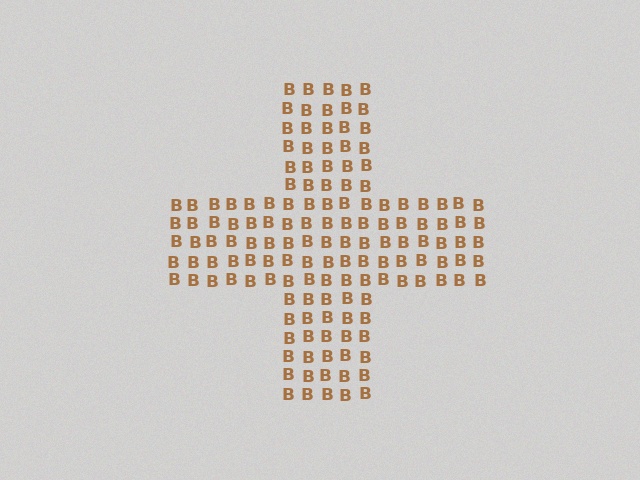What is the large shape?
The large shape is a cross.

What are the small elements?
The small elements are letter B's.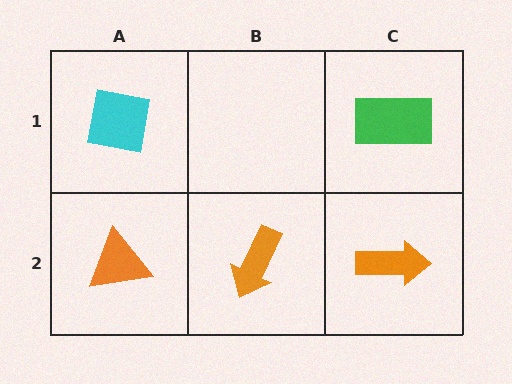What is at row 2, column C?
An orange arrow.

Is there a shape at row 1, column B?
No, that cell is empty.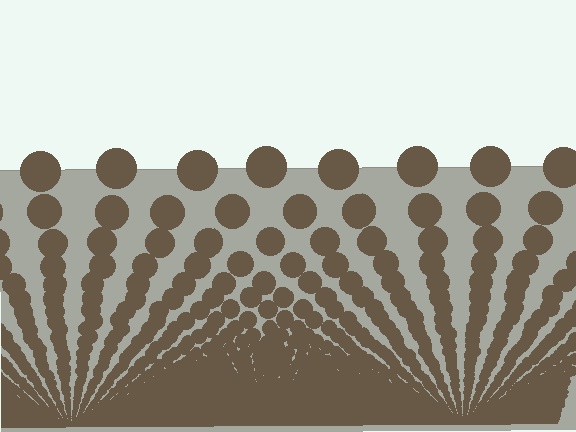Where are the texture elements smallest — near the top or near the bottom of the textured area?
Near the bottom.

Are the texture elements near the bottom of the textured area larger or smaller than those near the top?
Smaller. The gradient is inverted — elements near the bottom are smaller and denser.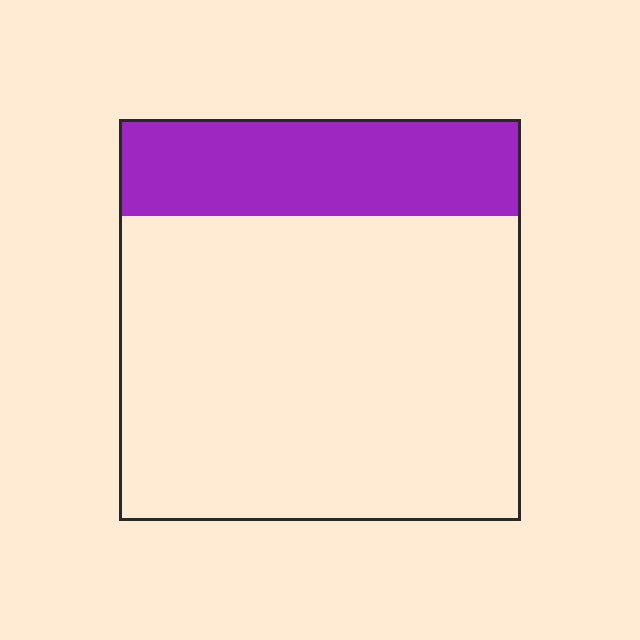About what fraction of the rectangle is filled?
About one quarter (1/4).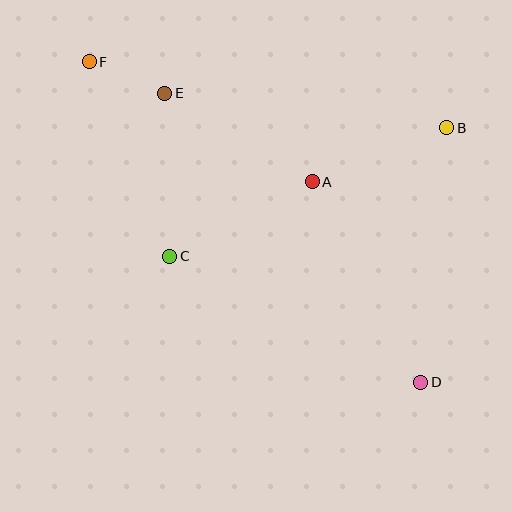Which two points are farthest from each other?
Points D and F are farthest from each other.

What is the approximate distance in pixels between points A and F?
The distance between A and F is approximately 254 pixels.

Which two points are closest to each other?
Points E and F are closest to each other.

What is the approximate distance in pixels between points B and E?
The distance between B and E is approximately 284 pixels.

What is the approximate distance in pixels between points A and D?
The distance between A and D is approximately 228 pixels.